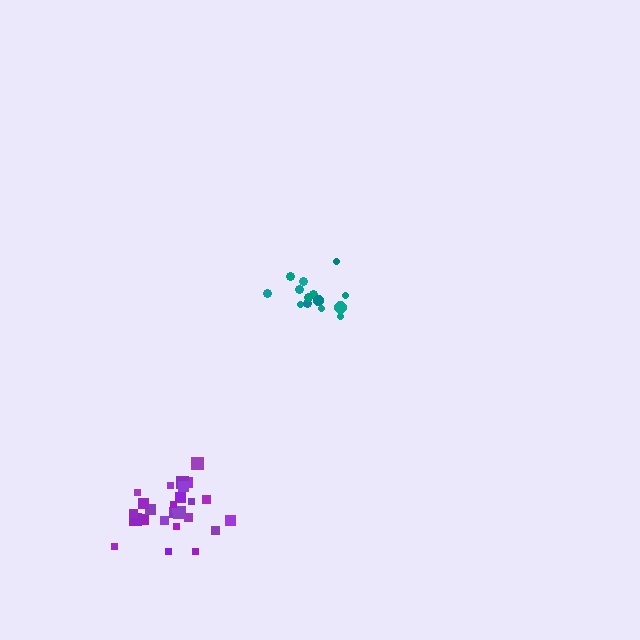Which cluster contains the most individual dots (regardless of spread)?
Purple (27).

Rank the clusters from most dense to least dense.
purple, teal.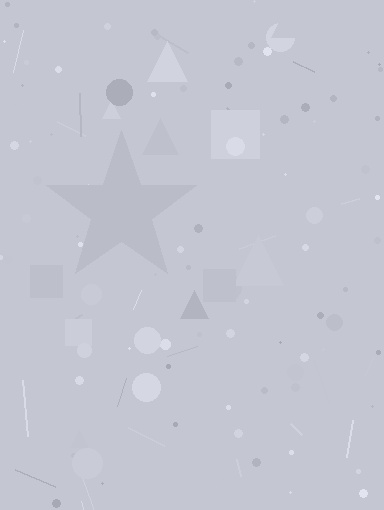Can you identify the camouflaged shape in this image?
The camouflaged shape is a star.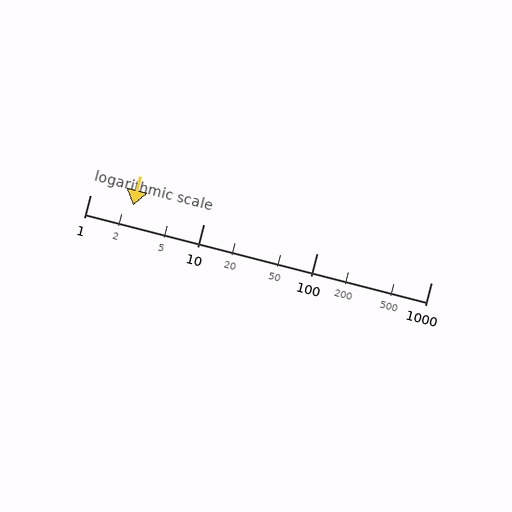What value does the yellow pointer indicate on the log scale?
The pointer indicates approximately 2.4.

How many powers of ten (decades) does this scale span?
The scale spans 3 decades, from 1 to 1000.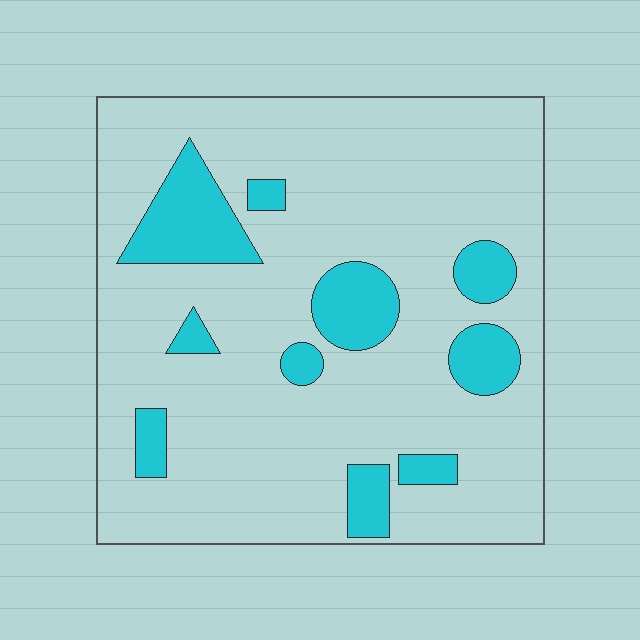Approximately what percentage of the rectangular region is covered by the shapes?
Approximately 15%.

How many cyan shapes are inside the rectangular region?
10.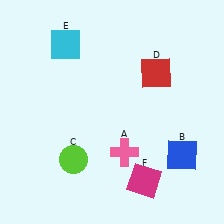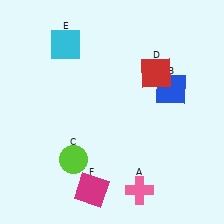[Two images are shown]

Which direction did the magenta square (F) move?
The magenta square (F) moved left.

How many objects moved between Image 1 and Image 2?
3 objects moved between the two images.